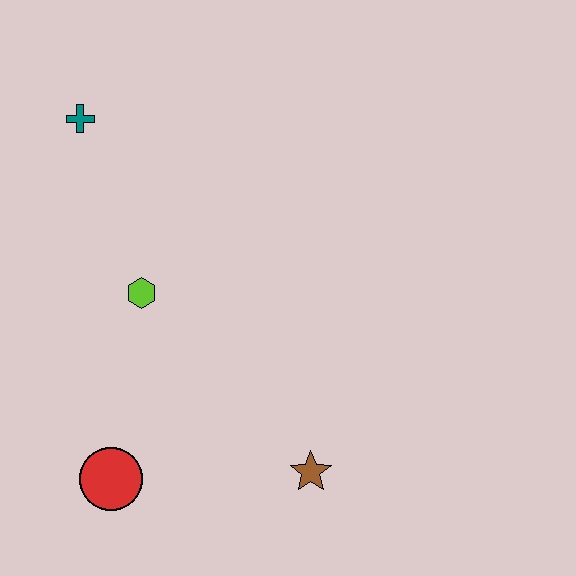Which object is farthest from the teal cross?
The brown star is farthest from the teal cross.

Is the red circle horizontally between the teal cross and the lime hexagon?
Yes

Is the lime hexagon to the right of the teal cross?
Yes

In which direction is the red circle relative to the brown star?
The red circle is to the left of the brown star.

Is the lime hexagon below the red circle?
No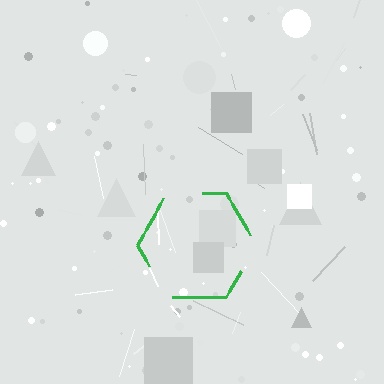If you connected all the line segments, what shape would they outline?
They would outline a hexagon.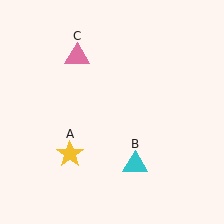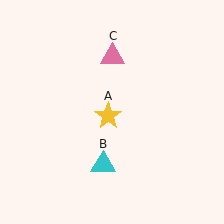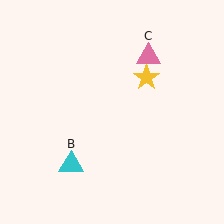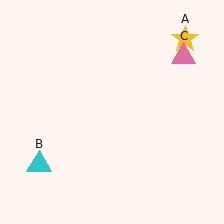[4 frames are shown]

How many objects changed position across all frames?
3 objects changed position: yellow star (object A), cyan triangle (object B), pink triangle (object C).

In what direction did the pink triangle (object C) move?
The pink triangle (object C) moved right.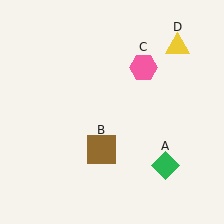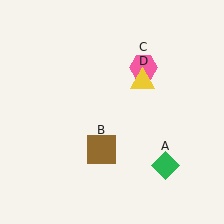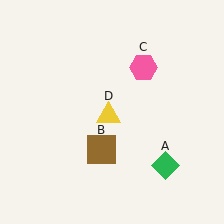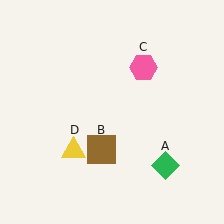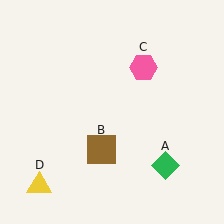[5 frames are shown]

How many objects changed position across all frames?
1 object changed position: yellow triangle (object D).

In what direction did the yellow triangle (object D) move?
The yellow triangle (object D) moved down and to the left.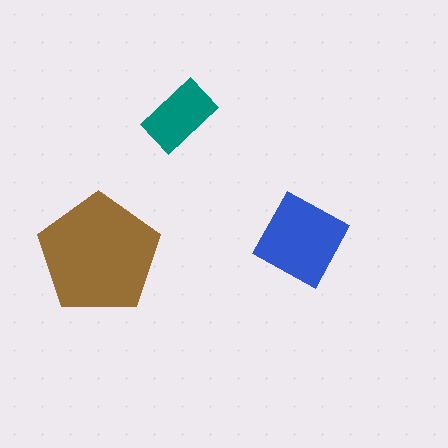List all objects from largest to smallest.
The brown pentagon, the blue square, the teal rectangle.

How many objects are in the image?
There are 3 objects in the image.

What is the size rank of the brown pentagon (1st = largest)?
1st.